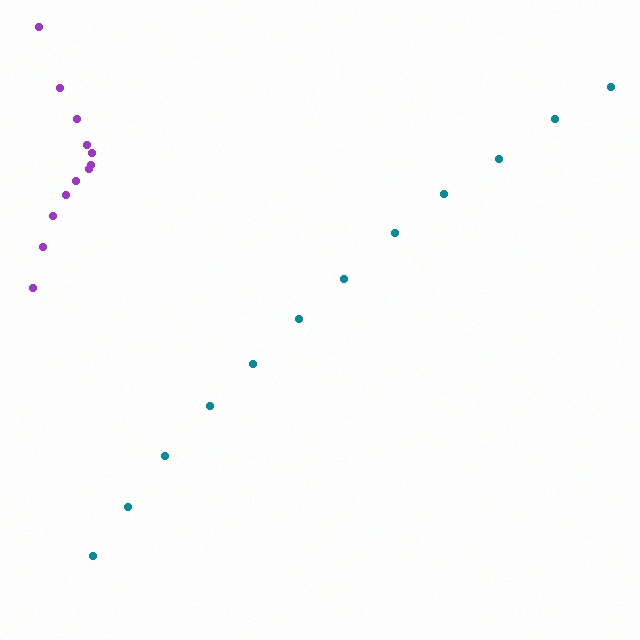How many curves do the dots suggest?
There are 2 distinct paths.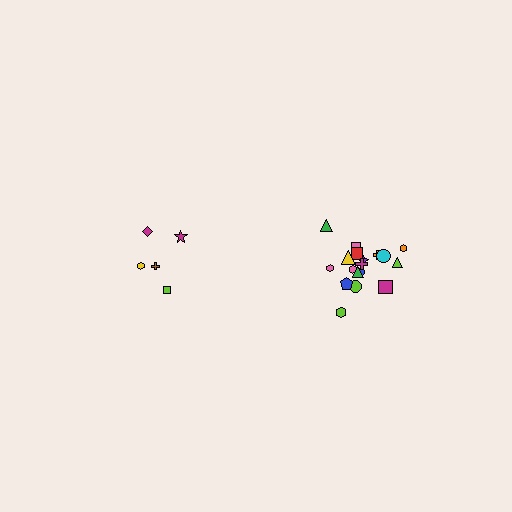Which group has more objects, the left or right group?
The right group.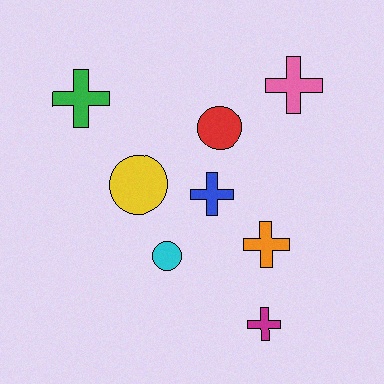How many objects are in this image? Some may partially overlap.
There are 8 objects.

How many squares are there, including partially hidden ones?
There are no squares.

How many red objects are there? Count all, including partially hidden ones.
There is 1 red object.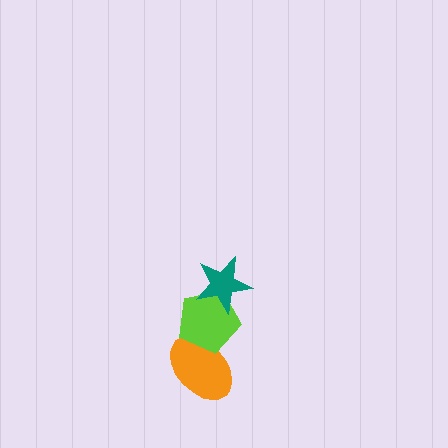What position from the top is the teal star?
The teal star is 1st from the top.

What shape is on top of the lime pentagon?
The teal star is on top of the lime pentagon.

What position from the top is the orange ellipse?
The orange ellipse is 3rd from the top.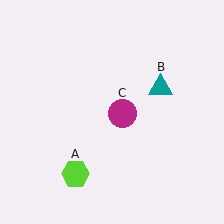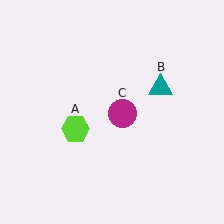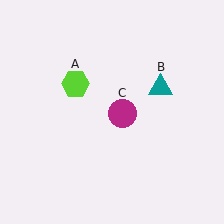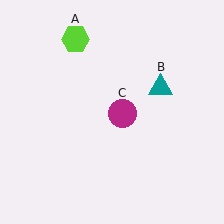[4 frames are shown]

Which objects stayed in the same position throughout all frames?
Teal triangle (object B) and magenta circle (object C) remained stationary.